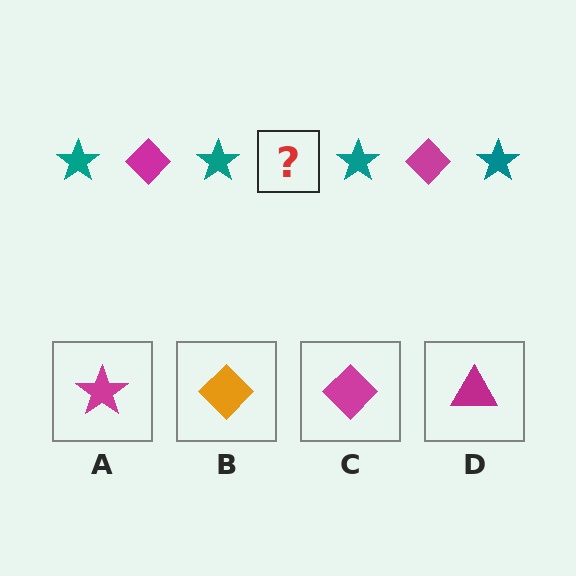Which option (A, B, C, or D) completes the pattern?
C.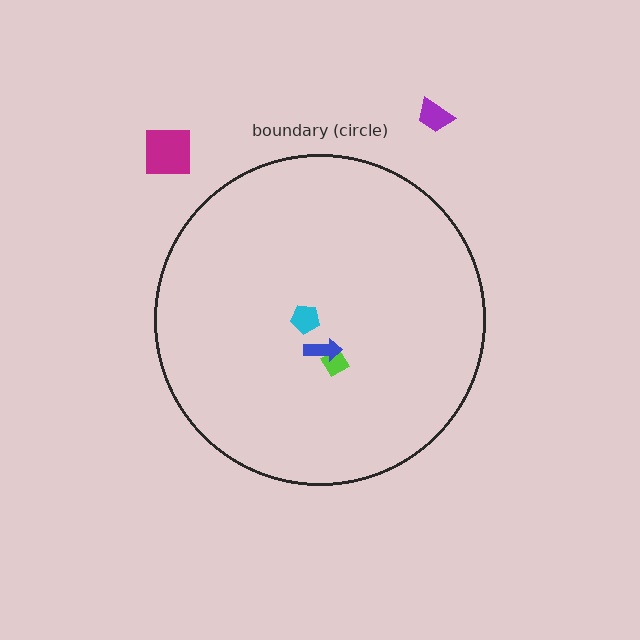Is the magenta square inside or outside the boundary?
Outside.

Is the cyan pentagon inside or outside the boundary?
Inside.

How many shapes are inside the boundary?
3 inside, 2 outside.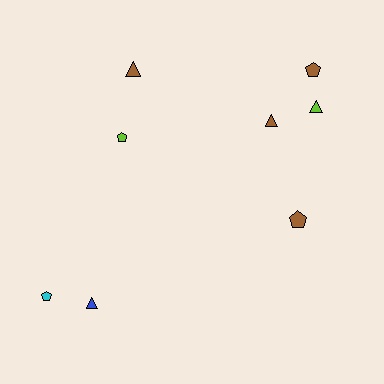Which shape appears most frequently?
Pentagon, with 4 objects.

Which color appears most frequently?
Brown, with 4 objects.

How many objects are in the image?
There are 8 objects.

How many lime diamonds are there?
There are no lime diamonds.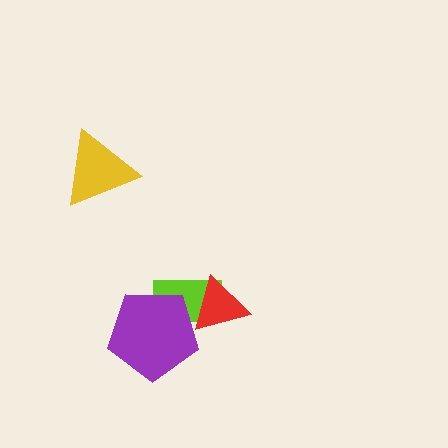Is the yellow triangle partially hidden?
No, no other shape covers it.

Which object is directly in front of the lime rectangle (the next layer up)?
The red triangle is directly in front of the lime rectangle.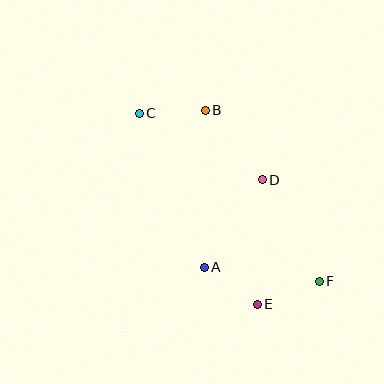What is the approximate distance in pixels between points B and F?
The distance between B and F is approximately 206 pixels.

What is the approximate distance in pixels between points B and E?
The distance between B and E is approximately 201 pixels.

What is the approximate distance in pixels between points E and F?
The distance between E and F is approximately 66 pixels.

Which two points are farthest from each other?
Points C and F are farthest from each other.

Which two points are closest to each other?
Points A and E are closest to each other.